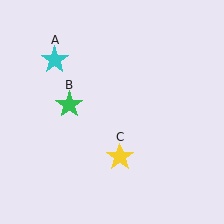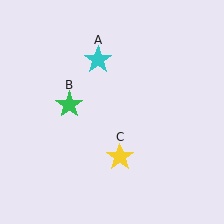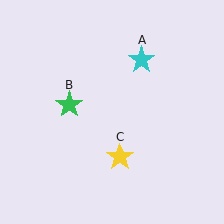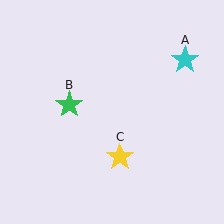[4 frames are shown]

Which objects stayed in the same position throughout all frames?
Green star (object B) and yellow star (object C) remained stationary.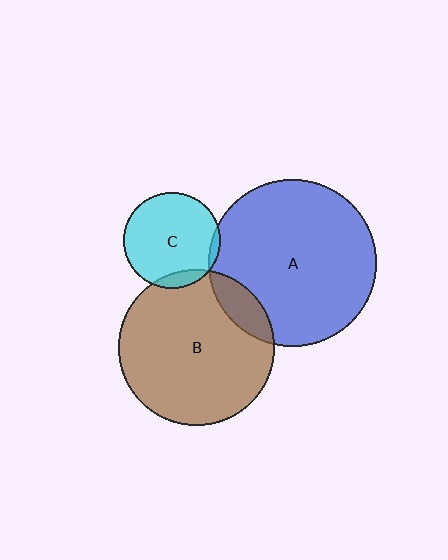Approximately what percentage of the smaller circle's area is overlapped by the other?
Approximately 5%.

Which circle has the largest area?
Circle A (blue).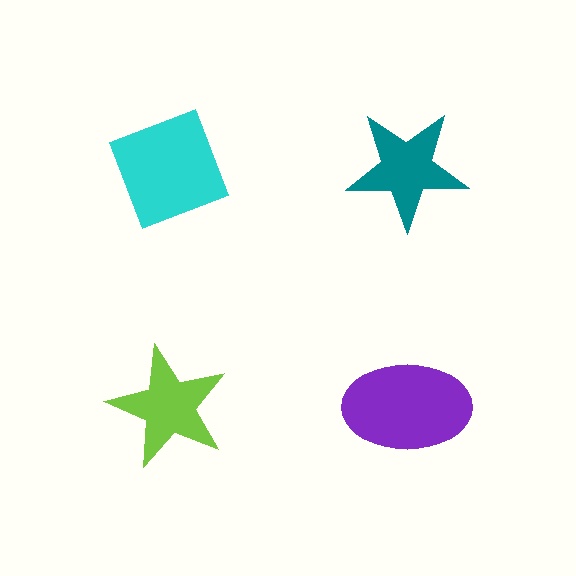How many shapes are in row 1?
2 shapes.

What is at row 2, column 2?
A purple ellipse.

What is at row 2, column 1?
A lime star.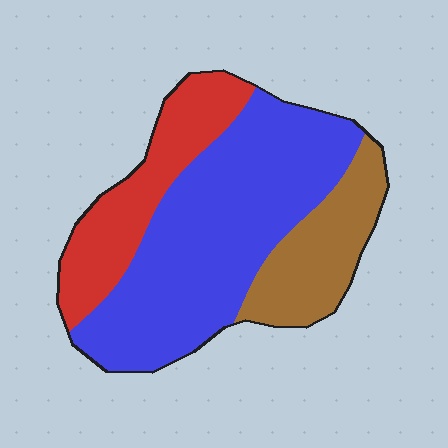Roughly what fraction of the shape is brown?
Brown takes up about one fifth (1/5) of the shape.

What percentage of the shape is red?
Red covers 24% of the shape.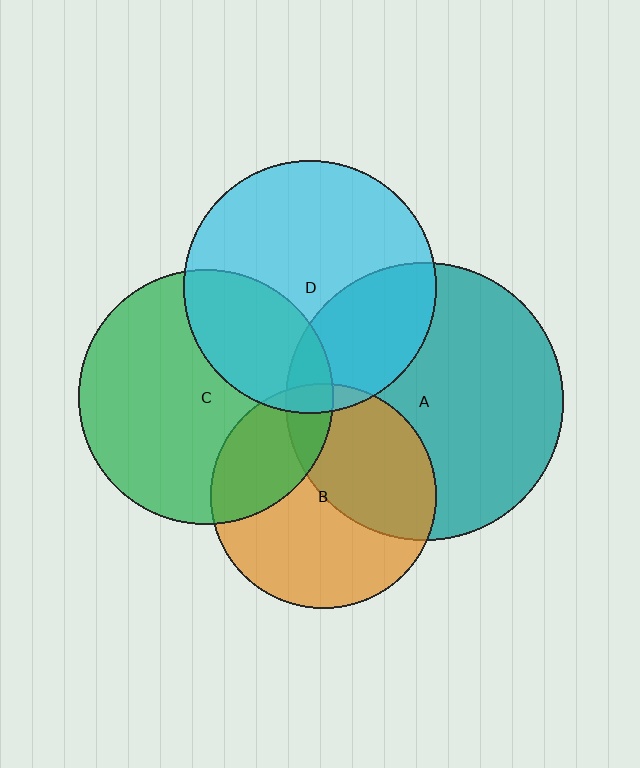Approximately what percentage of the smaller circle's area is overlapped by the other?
Approximately 10%.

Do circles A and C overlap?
Yes.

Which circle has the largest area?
Circle A (teal).